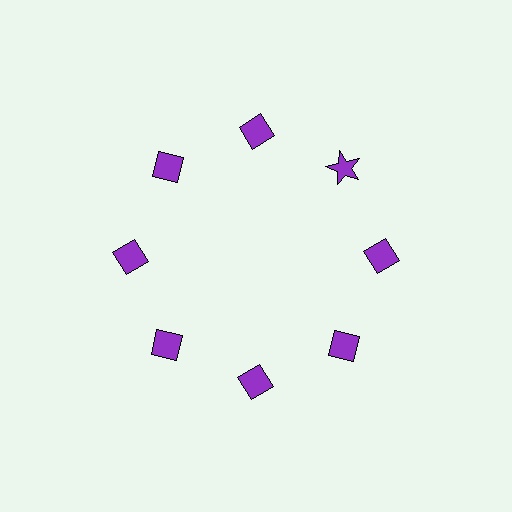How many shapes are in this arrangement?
There are 8 shapes arranged in a ring pattern.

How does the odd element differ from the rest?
It has a different shape: star instead of diamond.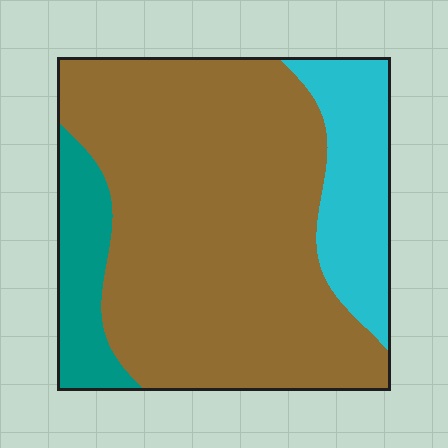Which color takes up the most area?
Brown, at roughly 70%.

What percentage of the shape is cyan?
Cyan covers about 15% of the shape.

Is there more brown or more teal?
Brown.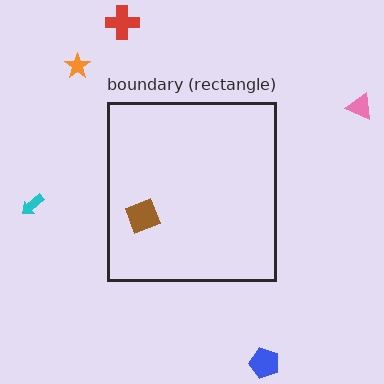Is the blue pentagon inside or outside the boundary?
Outside.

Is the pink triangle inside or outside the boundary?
Outside.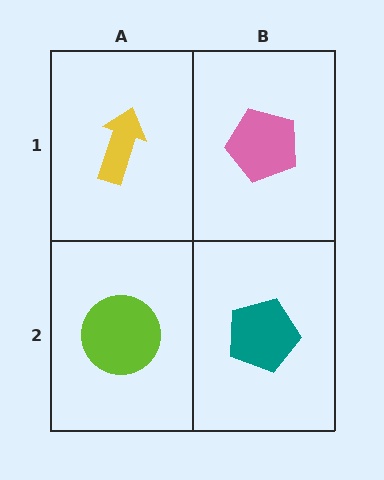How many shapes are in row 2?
2 shapes.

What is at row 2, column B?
A teal pentagon.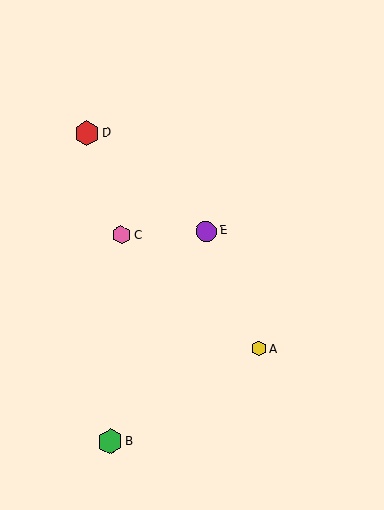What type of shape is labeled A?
Shape A is a yellow hexagon.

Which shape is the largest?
The red hexagon (labeled D) is the largest.